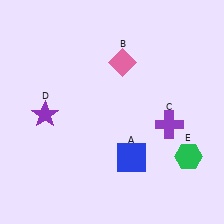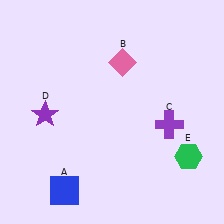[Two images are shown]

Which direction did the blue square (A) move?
The blue square (A) moved left.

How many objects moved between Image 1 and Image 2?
1 object moved between the two images.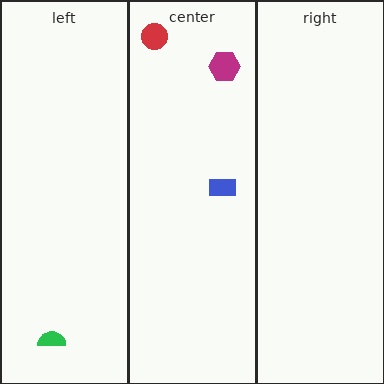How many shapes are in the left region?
1.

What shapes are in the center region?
The magenta hexagon, the red circle, the blue rectangle.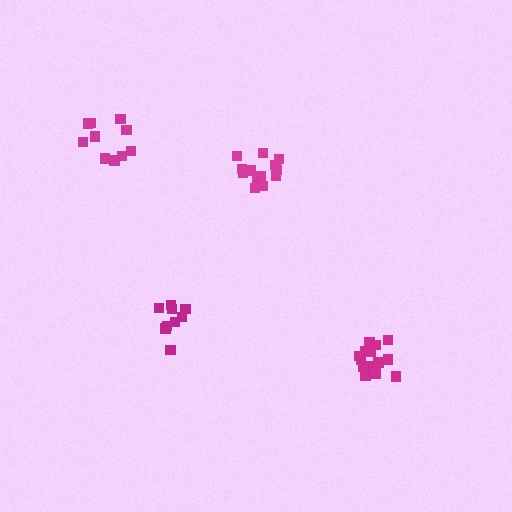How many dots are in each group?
Group 1: 9 dots, Group 2: 10 dots, Group 3: 15 dots, Group 4: 15 dots (49 total).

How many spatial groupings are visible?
There are 4 spatial groupings.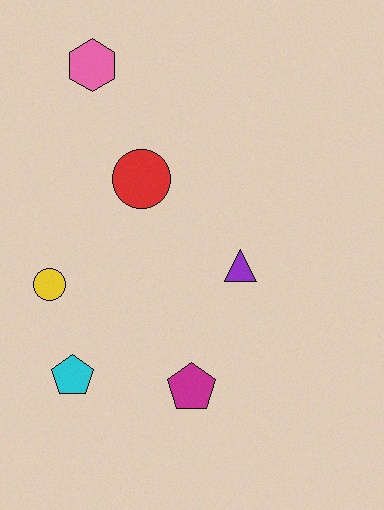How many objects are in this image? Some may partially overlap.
There are 6 objects.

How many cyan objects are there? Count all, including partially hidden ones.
There is 1 cyan object.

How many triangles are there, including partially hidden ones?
There is 1 triangle.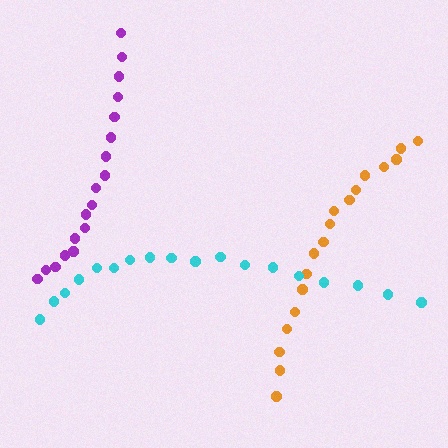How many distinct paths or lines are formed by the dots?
There are 3 distinct paths.